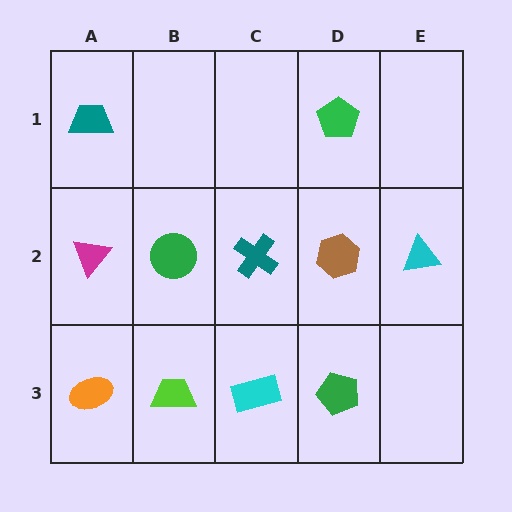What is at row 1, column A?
A teal trapezoid.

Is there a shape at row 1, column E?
No, that cell is empty.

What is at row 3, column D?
A green pentagon.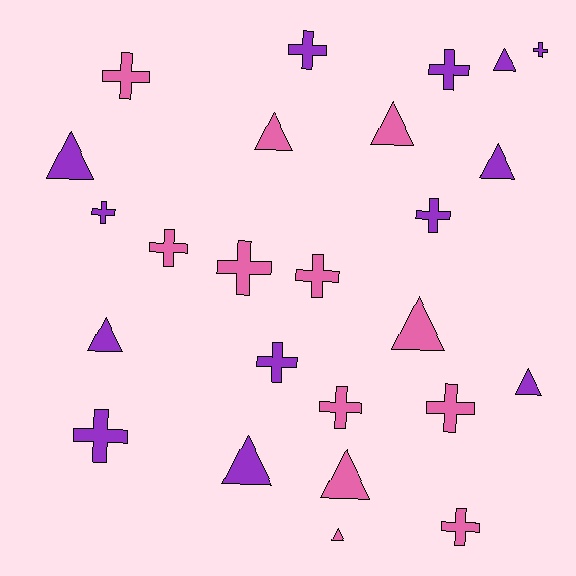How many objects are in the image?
There are 25 objects.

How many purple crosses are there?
There are 7 purple crosses.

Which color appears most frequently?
Purple, with 13 objects.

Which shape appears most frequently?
Cross, with 14 objects.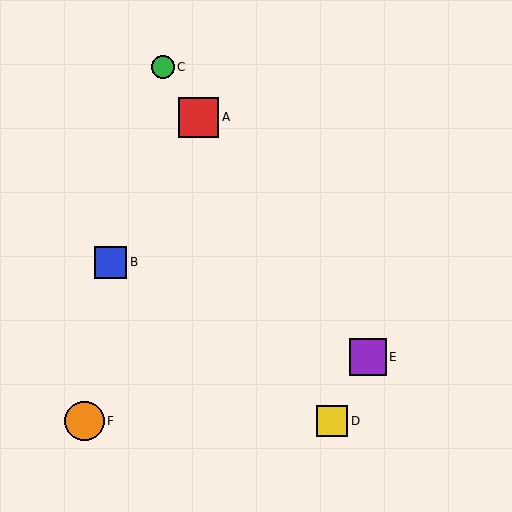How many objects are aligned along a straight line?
3 objects (A, C, E) are aligned along a straight line.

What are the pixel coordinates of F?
Object F is at (84, 421).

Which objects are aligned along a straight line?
Objects A, C, E are aligned along a straight line.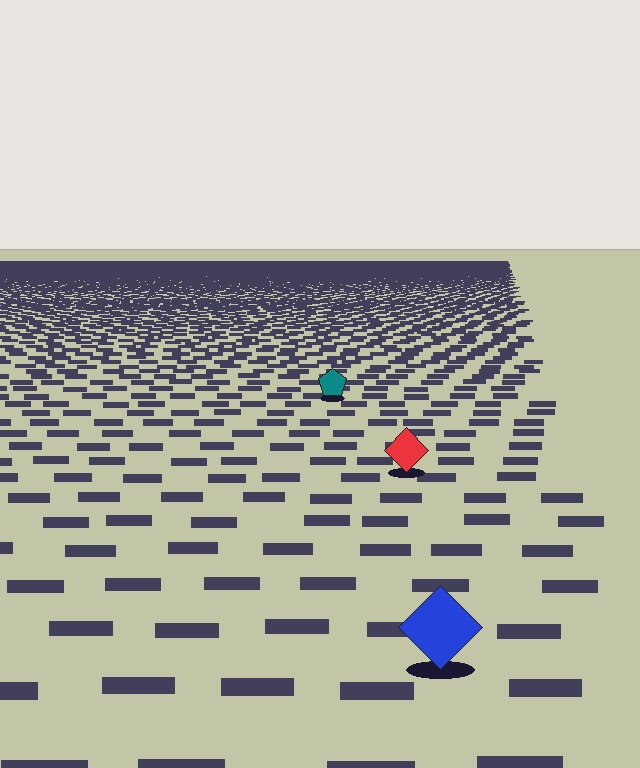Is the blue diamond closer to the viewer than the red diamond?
Yes. The blue diamond is closer — you can tell from the texture gradient: the ground texture is coarser near it.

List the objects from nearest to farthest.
From nearest to farthest: the blue diamond, the red diamond, the teal pentagon.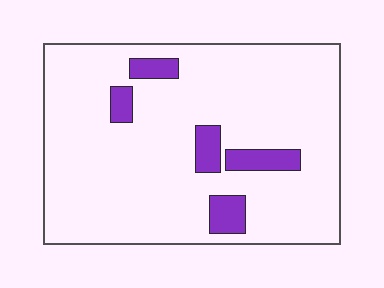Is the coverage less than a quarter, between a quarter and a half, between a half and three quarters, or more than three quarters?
Less than a quarter.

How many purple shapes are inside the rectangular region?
5.